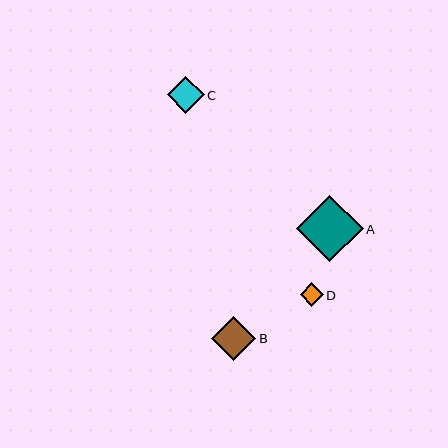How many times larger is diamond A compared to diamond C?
Diamond A is approximately 1.8 times the size of diamond C.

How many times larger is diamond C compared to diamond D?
Diamond C is approximately 1.6 times the size of diamond D.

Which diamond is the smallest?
Diamond D is the smallest with a size of approximately 23 pixels.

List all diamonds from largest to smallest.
From largest to smallest: A, B, C, D.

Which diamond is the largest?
Diamond A is the largest with a size of approximately 67 pixels.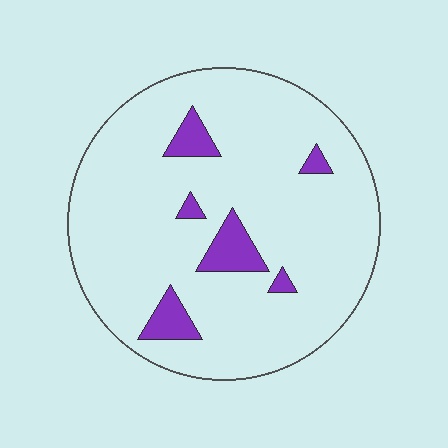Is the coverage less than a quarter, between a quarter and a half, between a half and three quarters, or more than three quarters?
Less than a quarter.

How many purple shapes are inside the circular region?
6.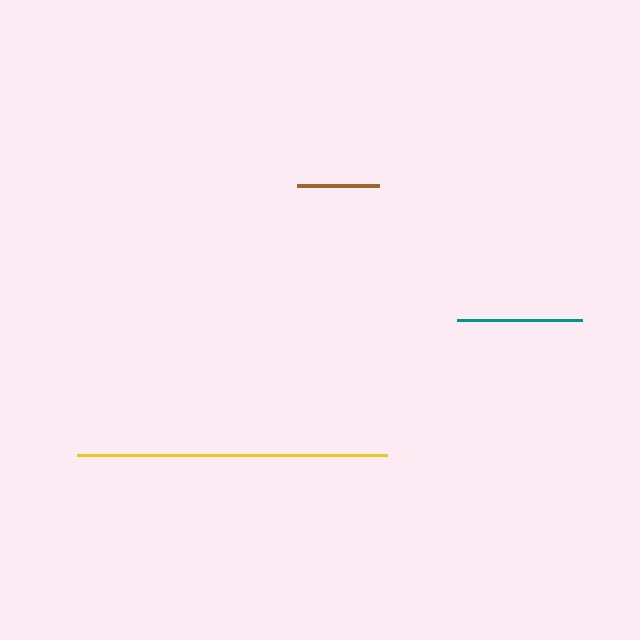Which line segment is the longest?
The yellow line is the longest at approximately 310 pixels.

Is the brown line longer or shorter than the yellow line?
The yellow line is longer than the brown line.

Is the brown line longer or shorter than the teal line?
The teal line is longer than the brown line.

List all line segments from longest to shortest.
From longest to shortest: yellow, teal, brown.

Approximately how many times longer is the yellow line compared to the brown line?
The yellow line is approximately 3.8 times the length of the brown line.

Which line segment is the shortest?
The brown line is the shortest at approximately 82 pixels.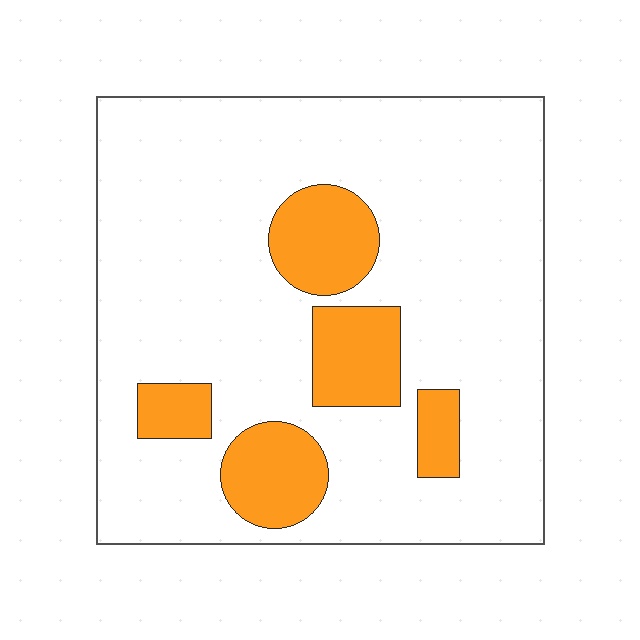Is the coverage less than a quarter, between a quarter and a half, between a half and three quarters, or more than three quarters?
Less than a quarter.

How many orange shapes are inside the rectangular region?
5.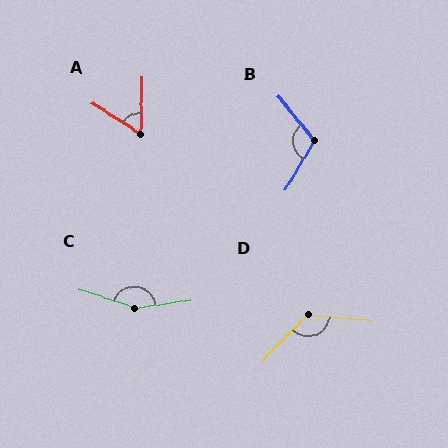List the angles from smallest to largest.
A (59°), B (110°), D (129°), C (153°).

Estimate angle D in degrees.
Approximately 129 degrees.